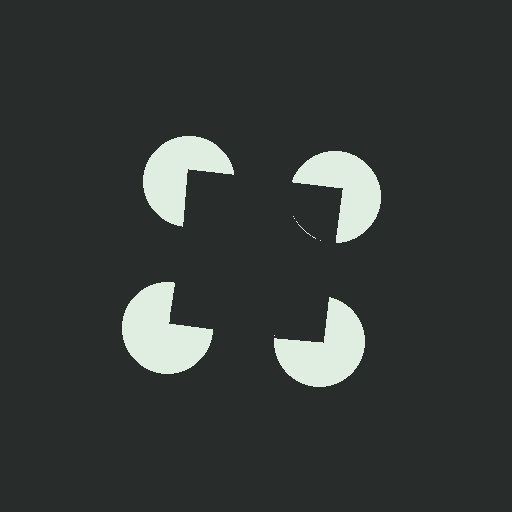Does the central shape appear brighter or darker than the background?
It typically appears slightly darker than the background, even though no actual brightness change is drawn.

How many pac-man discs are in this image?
There are 4 — one at each vertex of the illusory square.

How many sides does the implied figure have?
4 sides.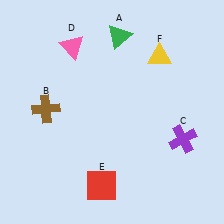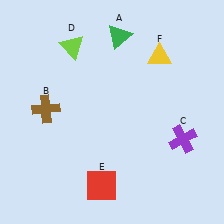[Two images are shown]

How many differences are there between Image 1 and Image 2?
There is 1 difference between the two images.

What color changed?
The triangle (D) changed from pink in Image 1 to lime in Image 2.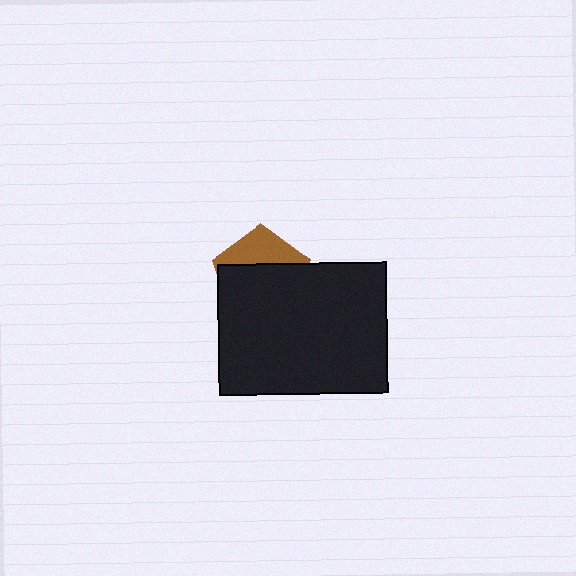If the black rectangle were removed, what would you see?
You would see the complete brown pentagon.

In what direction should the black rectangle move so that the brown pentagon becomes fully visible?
The black rectangle should move down. That is the shortest direction to clear the overlap and leave the brown pentagon fully visible.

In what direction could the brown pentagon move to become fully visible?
The brown pentagon could move up. That would shift it out from behind the black rectangle entirely.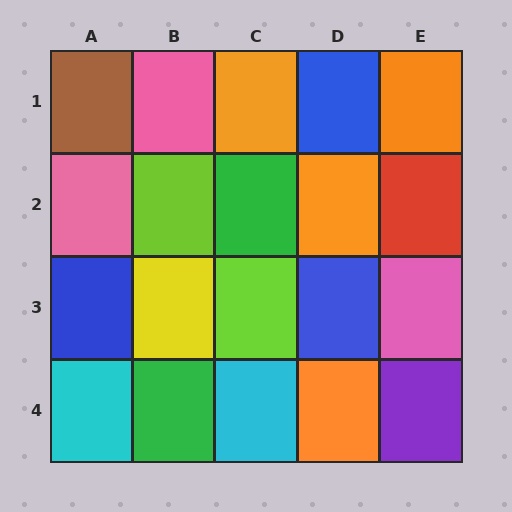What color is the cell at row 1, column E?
Orange.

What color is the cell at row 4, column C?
Cyan.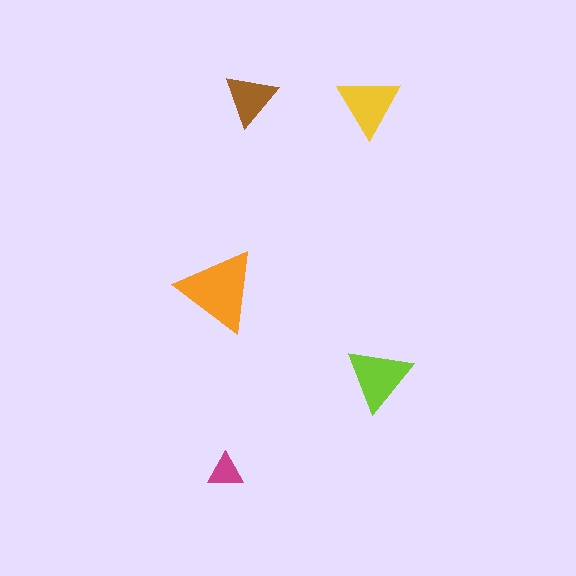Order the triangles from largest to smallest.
the orange one, the lime one, the yellow one, the brown one, the magenta one.